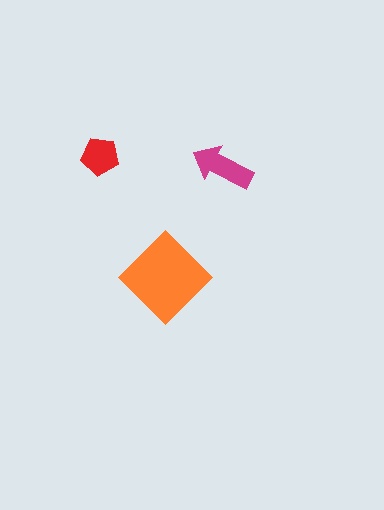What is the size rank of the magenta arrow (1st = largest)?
2nd.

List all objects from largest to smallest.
The orange diamond, the magenta arrow, the red pentagon.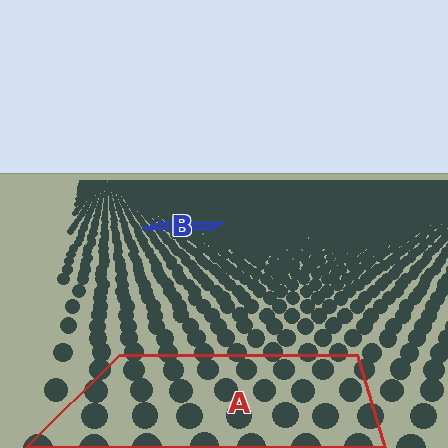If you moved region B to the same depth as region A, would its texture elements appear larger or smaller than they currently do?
They would appear larger. At a closer depth, the same texture elements are projected at a bigger on-screen size.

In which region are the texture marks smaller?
The texture marks are smaller in region B, because it is farther away.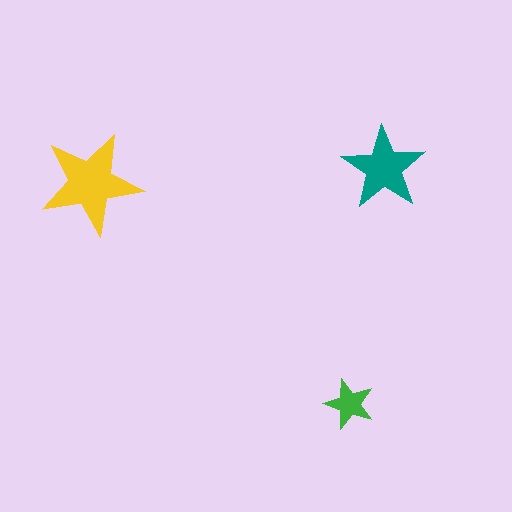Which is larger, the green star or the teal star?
The teal one.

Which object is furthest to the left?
The yellow star is leftmost.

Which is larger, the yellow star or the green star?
The yellow one.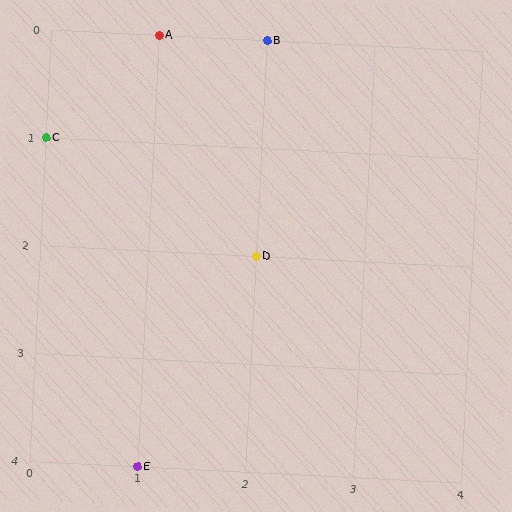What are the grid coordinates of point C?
Point C is at grid coordinates (0, 1).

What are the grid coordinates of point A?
Point A is at grid coordinates (1, 0).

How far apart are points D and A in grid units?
Points D and A are 1 column and 2 rows apart (about 2.2 grid units diagonally).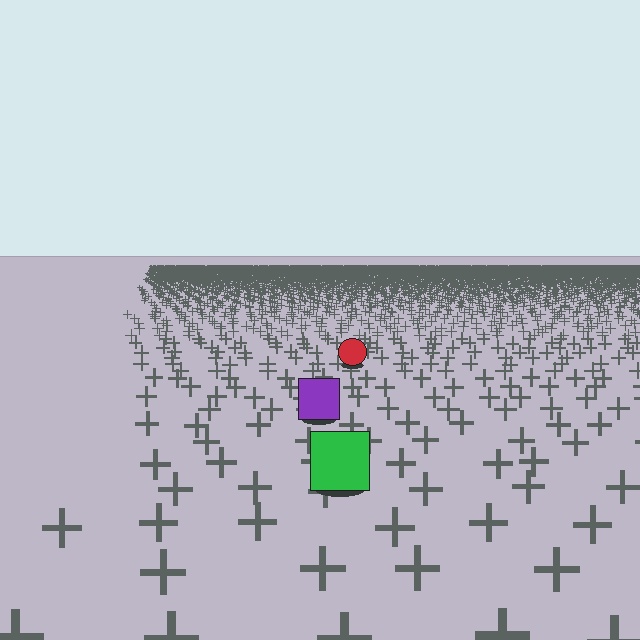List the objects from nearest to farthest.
From nearest to farthest: the green square, the purple square, the red circle.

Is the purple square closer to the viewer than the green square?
No. The green square is closer — you can tell from the texture gradient: the ground texture is coarser near it.